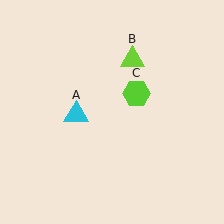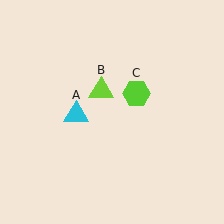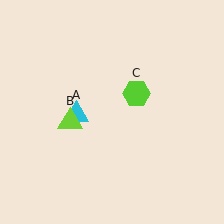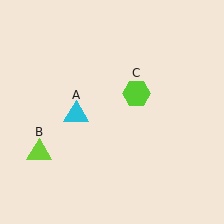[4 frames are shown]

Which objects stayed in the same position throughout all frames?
Cyan triangle (object A) and lime hexagon (object C) remained stationary.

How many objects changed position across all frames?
1 object changed position: lime triangle (object B).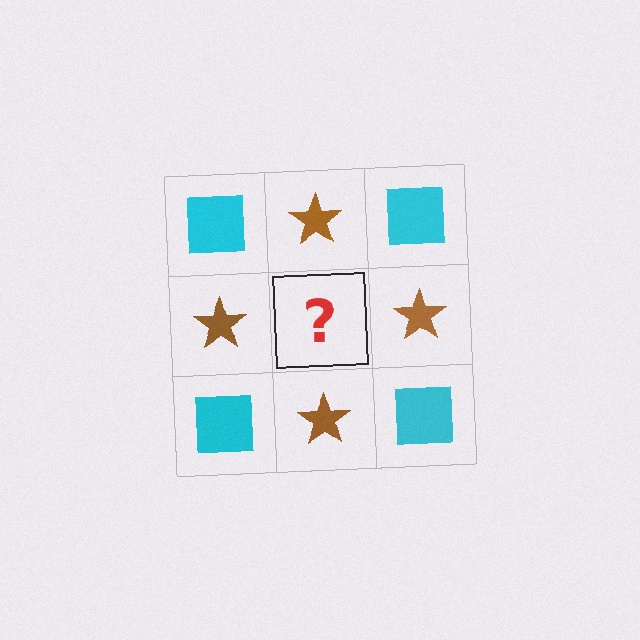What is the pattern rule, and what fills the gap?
The rule is that it alternates cyan square and brown star in a checkerboard pattern. The gap should be filled with a cyan square.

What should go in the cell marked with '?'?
The missing cell should contain a cyan square.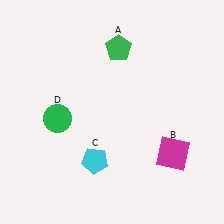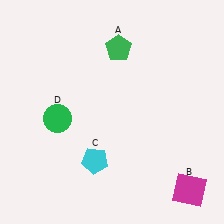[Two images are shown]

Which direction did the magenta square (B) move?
The magenta square (B) moved down.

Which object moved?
The magenta square (B) moved down.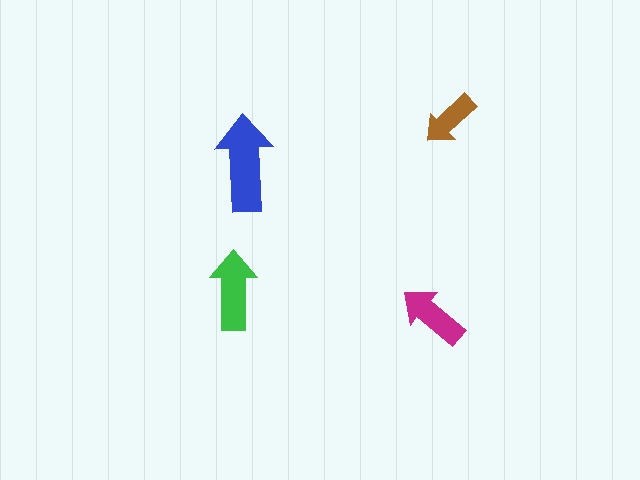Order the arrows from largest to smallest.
the blue one, the green one, the magenta one, the brown one.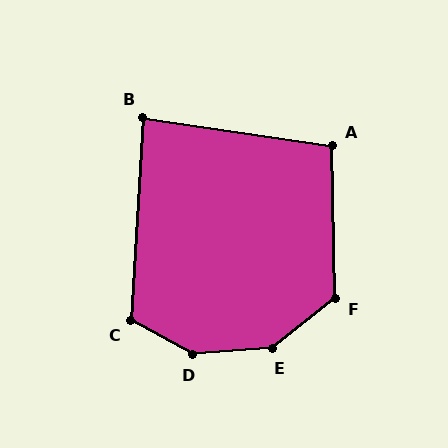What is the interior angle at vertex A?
Approximately 99 degrees (obtuse).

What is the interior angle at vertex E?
Approximately 145 degrees (obtuse).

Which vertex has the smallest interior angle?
B, at approximately 85 degrees.